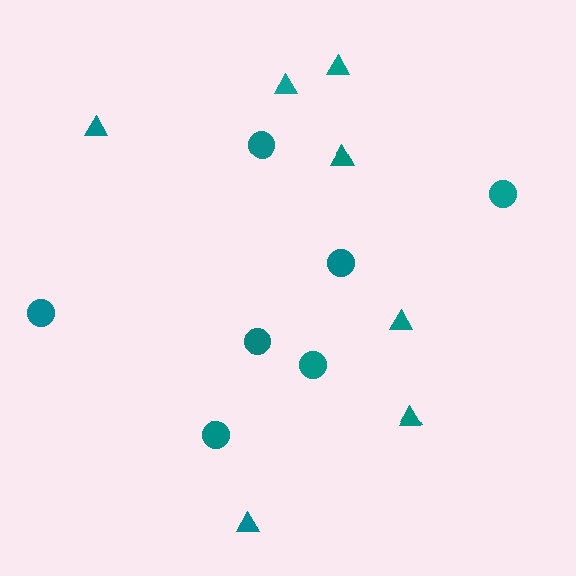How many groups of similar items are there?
There are 2 groups: one group of circles (7) and one group of triangles (7).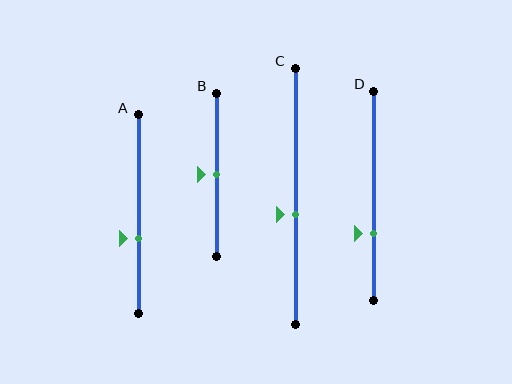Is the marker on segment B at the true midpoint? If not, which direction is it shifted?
Yes, the marker on segment B is at the true midpoint.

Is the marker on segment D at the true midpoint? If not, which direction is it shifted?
No, the marker on segment D is shifted downward by about 18% of the segment length.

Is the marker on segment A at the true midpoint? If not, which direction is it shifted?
No, the marker on segment A is shifted downward by about 12% of the segment length.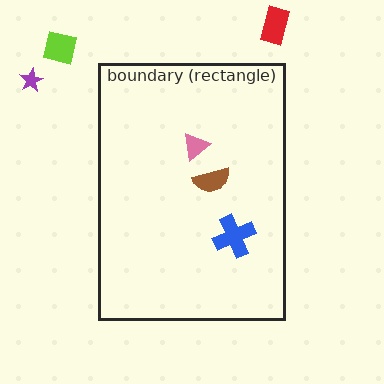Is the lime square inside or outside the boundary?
Outside.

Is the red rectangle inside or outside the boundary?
Outside.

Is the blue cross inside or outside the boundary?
Inside.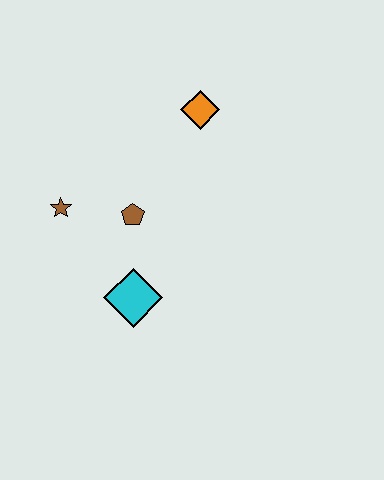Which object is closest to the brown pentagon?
The brown star is closest to the brown pentagon.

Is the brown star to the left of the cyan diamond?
Yes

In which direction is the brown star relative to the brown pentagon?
The brown star is to the left of the brown pentagon.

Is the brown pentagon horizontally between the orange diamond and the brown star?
Yes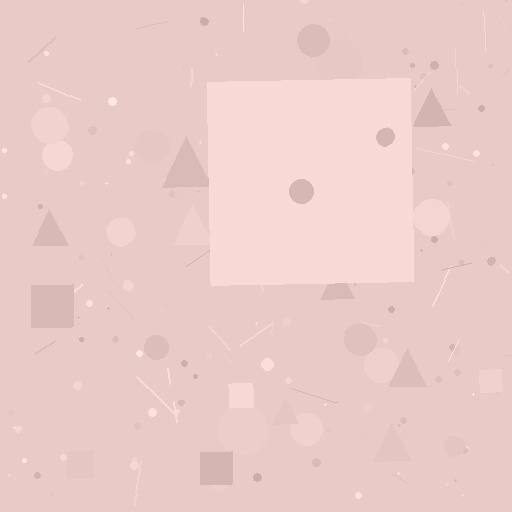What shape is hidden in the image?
A square is hidden in the image.